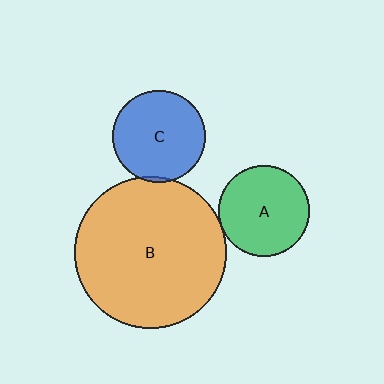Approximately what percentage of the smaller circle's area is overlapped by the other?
Approximately 5%.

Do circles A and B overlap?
Yes.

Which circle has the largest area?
Circle B (orange).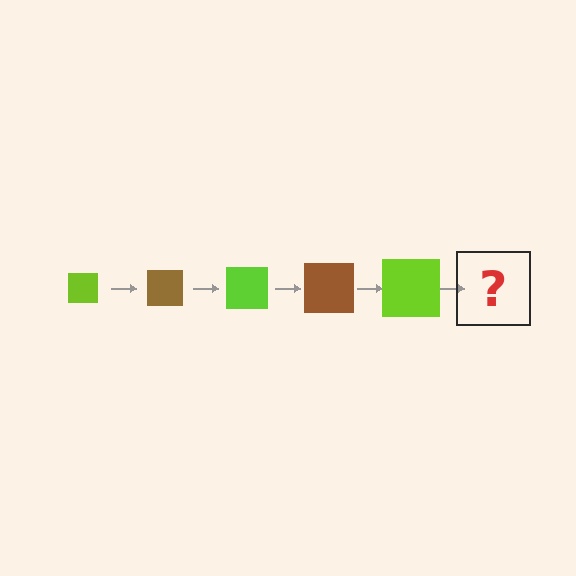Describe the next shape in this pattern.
It should be a brown square, larger than the previous one.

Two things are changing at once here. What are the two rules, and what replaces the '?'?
The two rules are that the square grows larger each step and the color cycles through lime and brown. The '?' should be a brown square, larger than the previous one.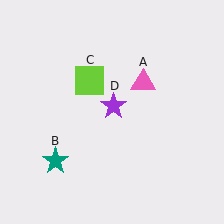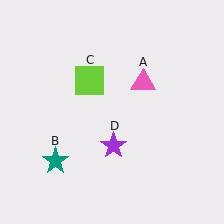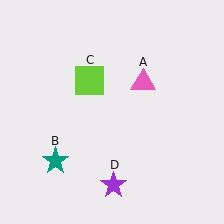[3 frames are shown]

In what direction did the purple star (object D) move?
The purple star (object D) moved down.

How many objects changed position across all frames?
1 object changed position: purple star (object D).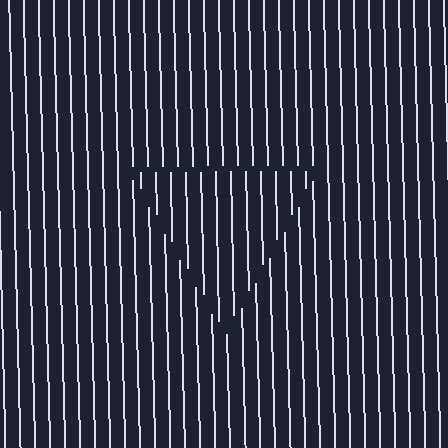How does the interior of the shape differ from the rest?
The interior of the shape contains the same grating, shifted by half a period — the contour is defined by the phase discontinuity where line-ends from the inner and outer gratings abut.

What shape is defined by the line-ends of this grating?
An illusory triangle. The interior of the shape contains the same grating, shifted by half a period — the contour is defined by the phase discontinuity where line-ends from the inner and outer gratings abut.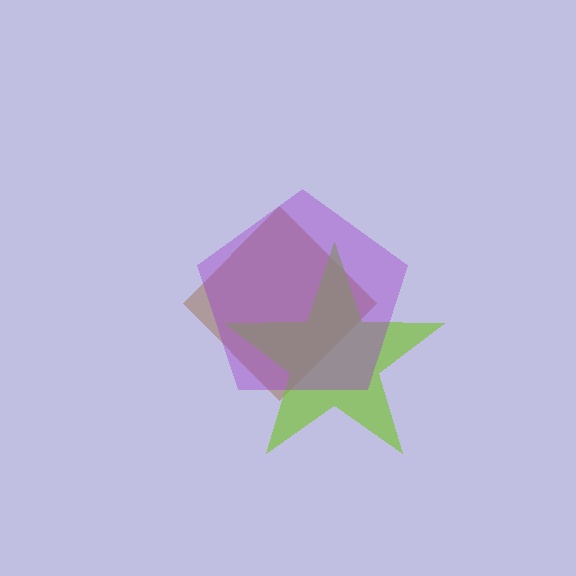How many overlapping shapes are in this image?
There are 3 overlapping shapes in the image.